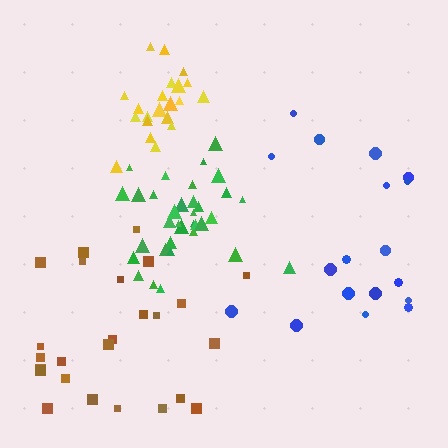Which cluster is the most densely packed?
Green.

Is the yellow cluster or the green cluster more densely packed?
Green.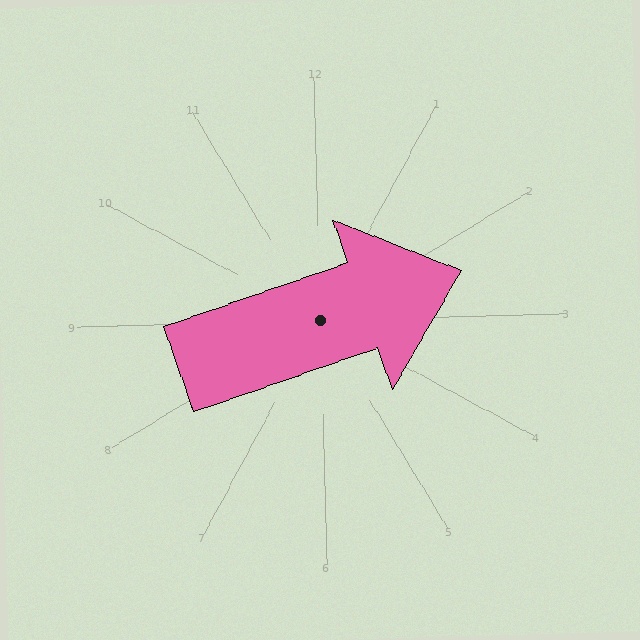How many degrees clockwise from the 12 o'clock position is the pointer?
Approximately 72 degrees.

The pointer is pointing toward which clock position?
Roughly 2 o'clock.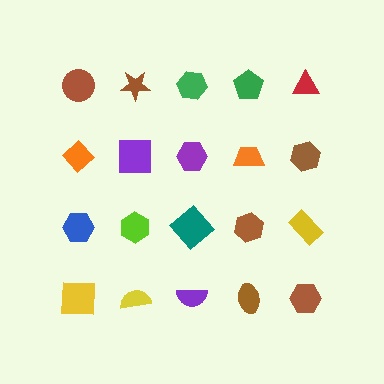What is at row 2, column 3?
A purple hexagon.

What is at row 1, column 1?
A brown circle.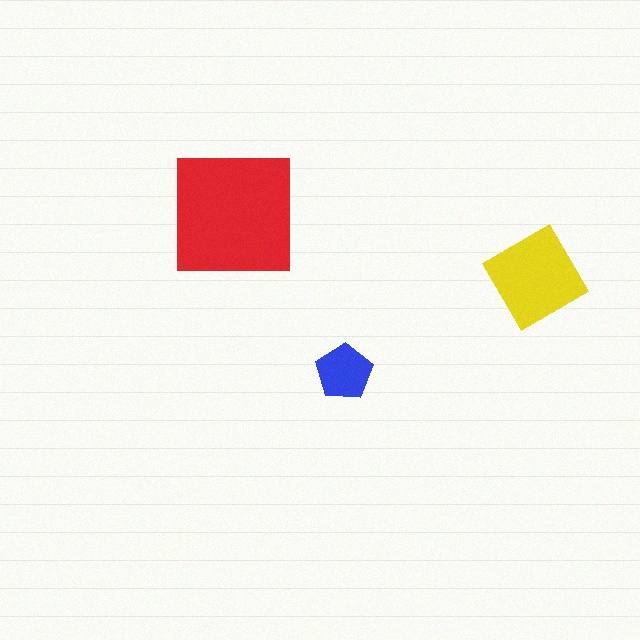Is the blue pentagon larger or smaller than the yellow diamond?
Smaller.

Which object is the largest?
The red square.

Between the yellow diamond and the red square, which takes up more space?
The red square.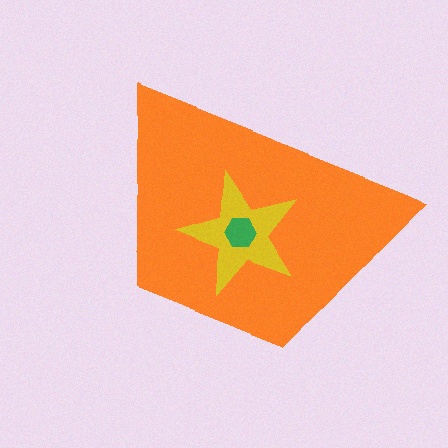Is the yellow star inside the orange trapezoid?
Yes.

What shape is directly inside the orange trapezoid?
The yellow star.